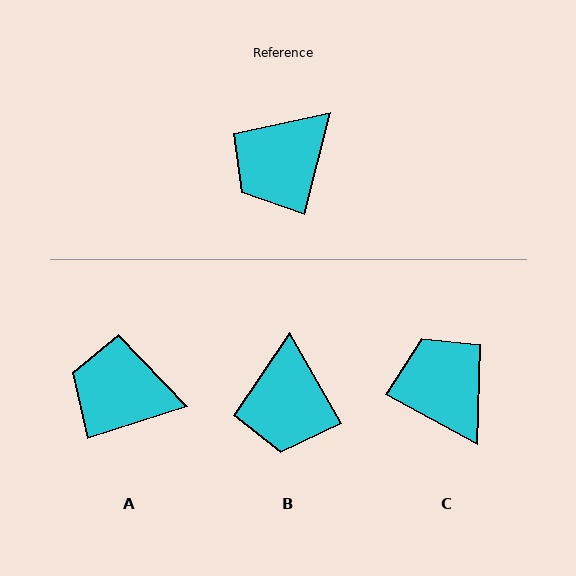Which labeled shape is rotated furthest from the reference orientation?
C, about 104 degrees away.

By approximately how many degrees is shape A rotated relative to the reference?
Approximately 58 degrees clockwise.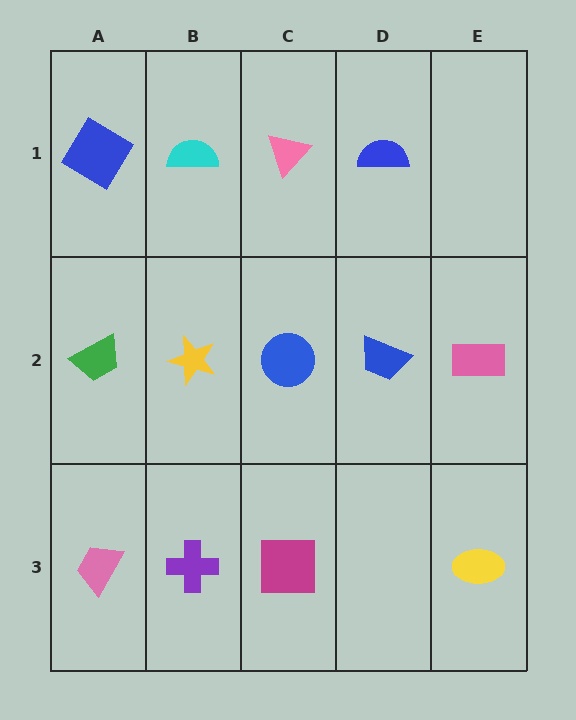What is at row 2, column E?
A pink rectangle.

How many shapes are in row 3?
4 shapes.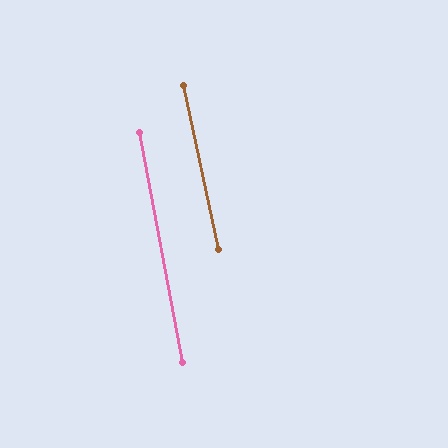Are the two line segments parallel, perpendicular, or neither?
Parallel — their directions differ by only 1.6°.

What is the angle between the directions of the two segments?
Approximately 2 degrees.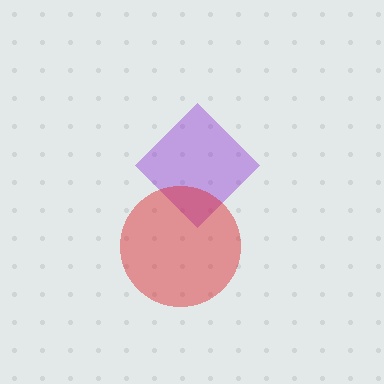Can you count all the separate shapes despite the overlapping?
Yes, there are 2 separate shapes.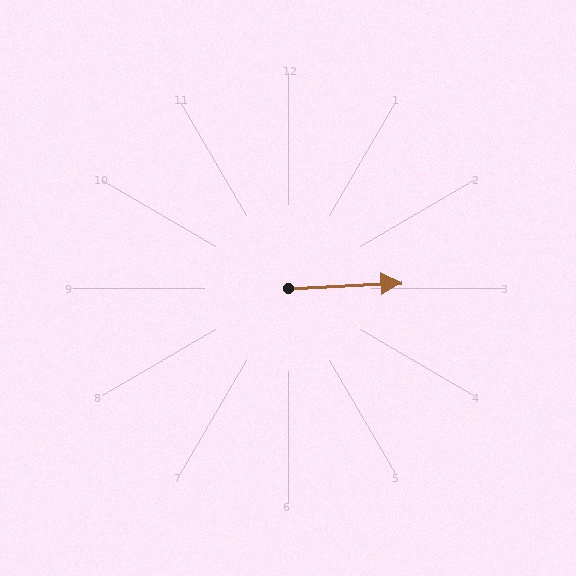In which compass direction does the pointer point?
East.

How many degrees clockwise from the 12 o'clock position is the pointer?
Approximately 87 degrees.